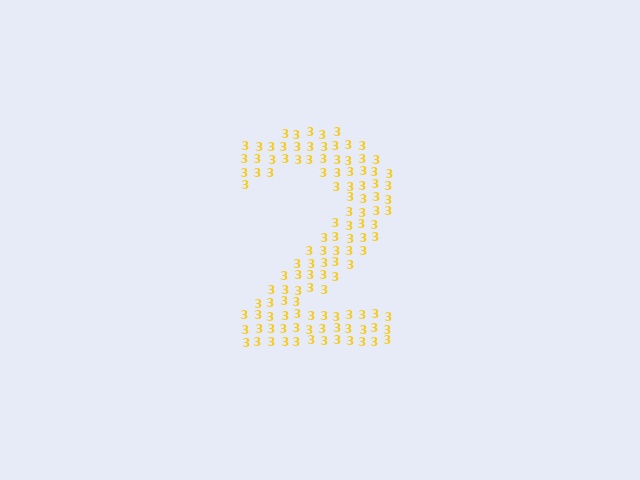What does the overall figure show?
The overall figure shows the digit 2.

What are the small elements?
The small elements are digit 3's.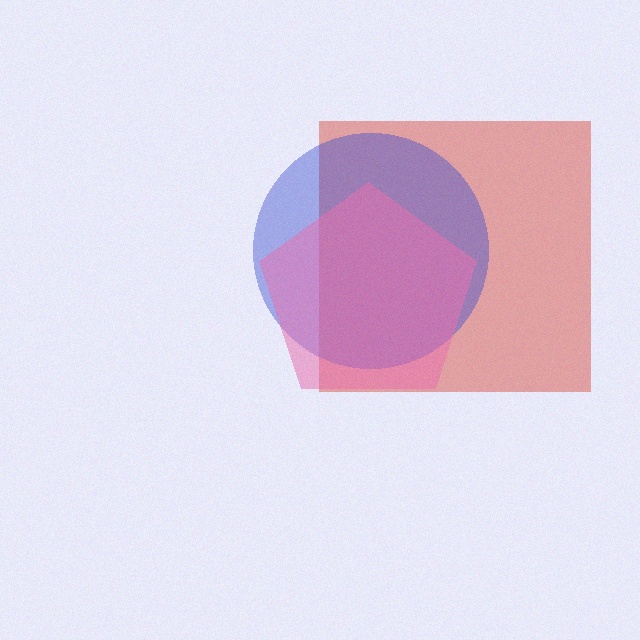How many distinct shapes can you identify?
There are 3 distinct shapes: a red square, a blue circle, a pink pentagon.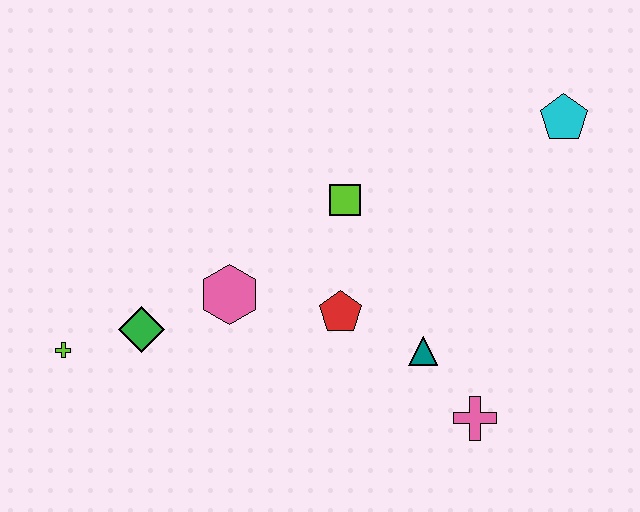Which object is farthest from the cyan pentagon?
The lime cross is farthest from the cyan pentagon.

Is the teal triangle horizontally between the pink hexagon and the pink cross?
Yes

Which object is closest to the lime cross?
The green diamond is closest to the lime cross.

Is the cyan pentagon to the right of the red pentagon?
Yes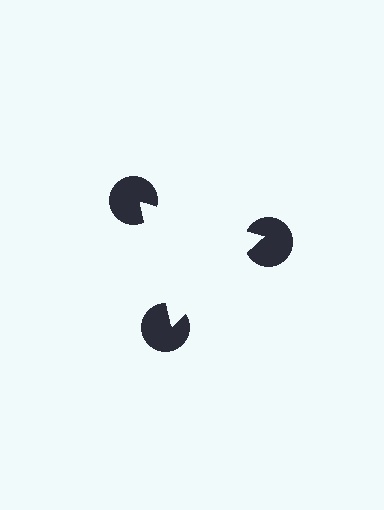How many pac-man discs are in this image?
There are 3 — one at each vertex of the illusory triangle.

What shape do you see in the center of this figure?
An illusory triangle — its edges are inferred from the aligned wedge cuts in the pac-man discs, not physically drawn.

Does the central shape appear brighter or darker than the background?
It typically appears slightly brighter than the background, even though no actual brightness change is drawn.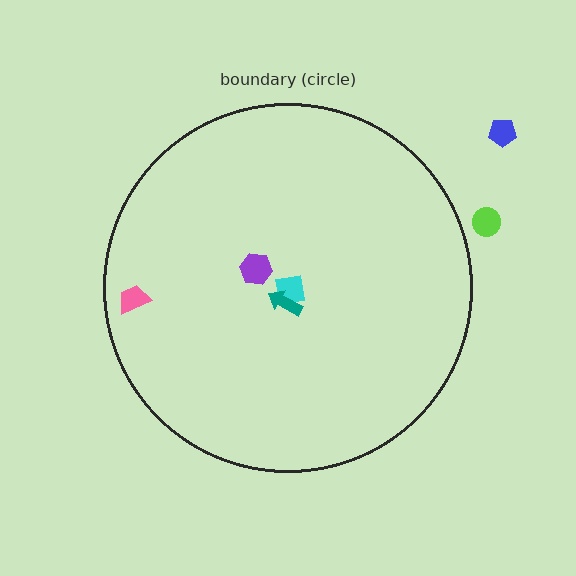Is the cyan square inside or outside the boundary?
Inside.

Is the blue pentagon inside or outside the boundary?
Outside.